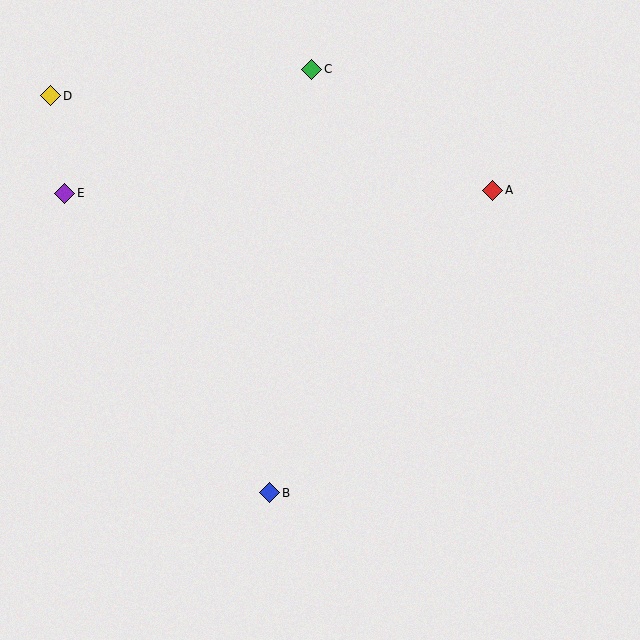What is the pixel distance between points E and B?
The distance between E and B is 363 pixels.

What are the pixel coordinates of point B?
Point B is at (270, 493).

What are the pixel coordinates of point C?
Point C is at (312, 70).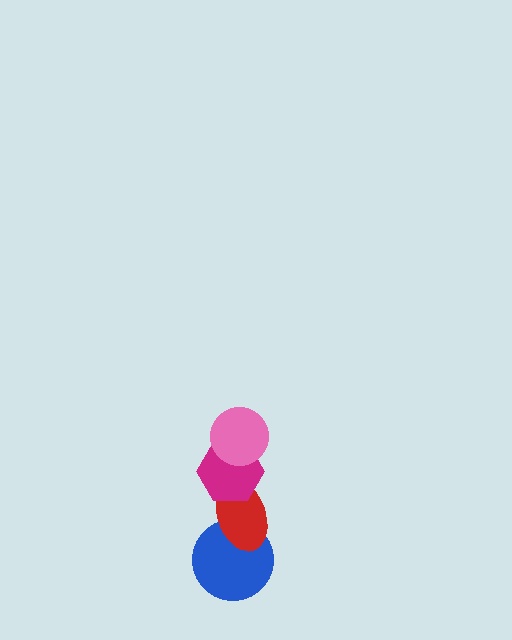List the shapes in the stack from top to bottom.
From top to bottom: the pink circle, the magenta hexagon, the red ellipse, the blue circle.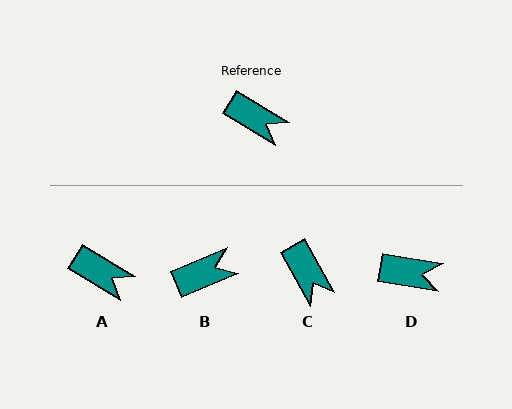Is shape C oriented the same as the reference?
No, it is off by about 29 degrees.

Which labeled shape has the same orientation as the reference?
A.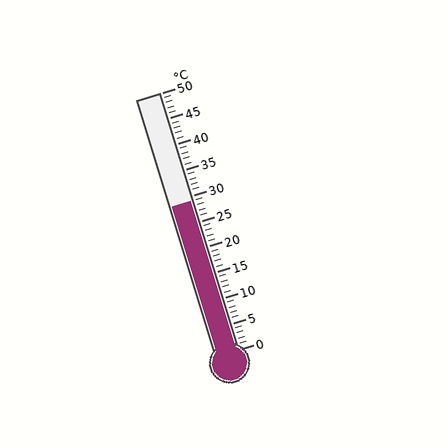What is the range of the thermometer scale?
The thermometer scale ranges from 0°C to 50°C.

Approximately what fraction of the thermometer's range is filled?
The thermometer is filled to approximately 60% of its range.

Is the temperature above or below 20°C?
The temperature is above 20°C.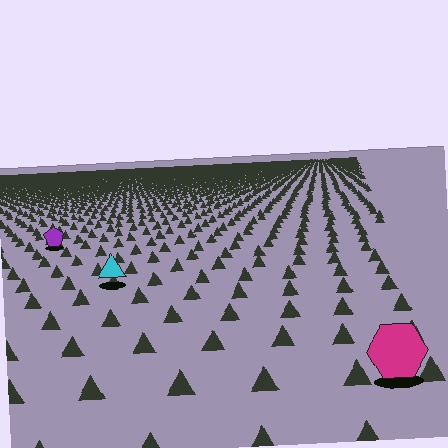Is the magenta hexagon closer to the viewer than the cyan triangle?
Yes. The magenta hexagon is closer — you can tell from the texture gradient: the ground texture is coarser near it.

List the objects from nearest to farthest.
From nearest to farthest: the magenta hexagon, the cyan triangle, the purple pentagon.